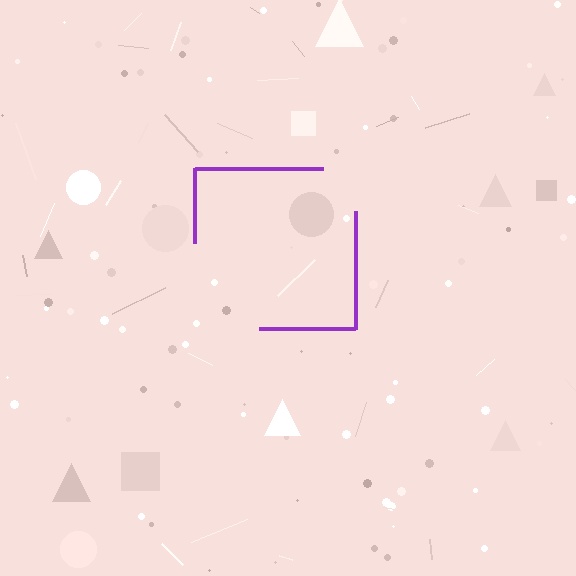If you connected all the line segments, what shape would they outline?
They would outline a square.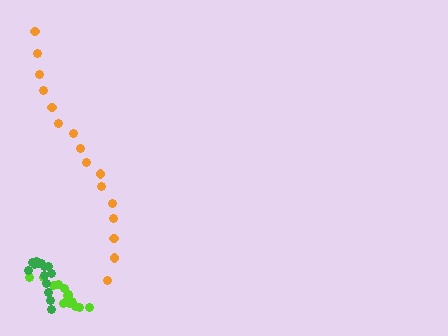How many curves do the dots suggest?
There are 3 distinct paths.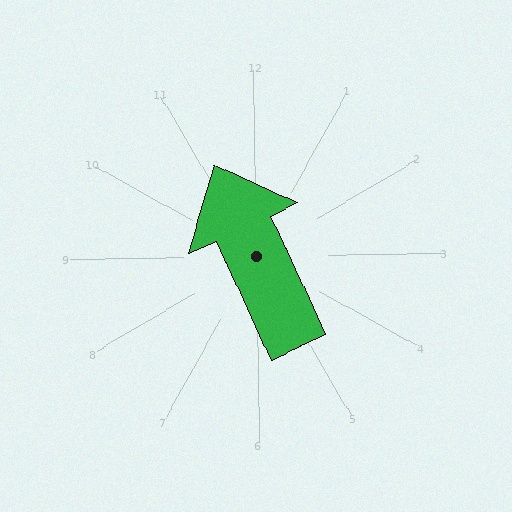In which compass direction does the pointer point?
Northwest.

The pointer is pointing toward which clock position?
Roughly 11 o'clock.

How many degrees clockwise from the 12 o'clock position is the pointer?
Approximately 336 degrees.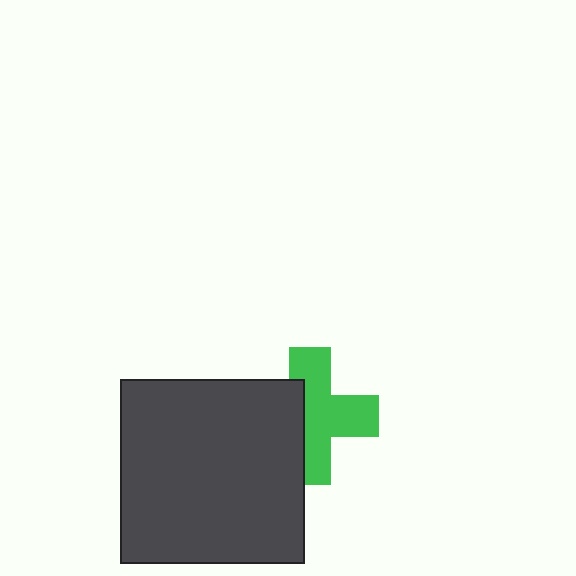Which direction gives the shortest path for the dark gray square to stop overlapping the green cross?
Moving left gives the shortest separation.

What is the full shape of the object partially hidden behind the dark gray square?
The partially hidden object is a green cross.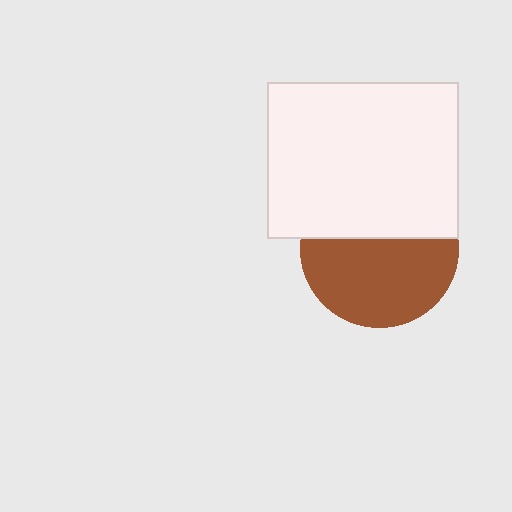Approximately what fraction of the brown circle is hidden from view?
Roughly 42% of the brown circle is hidden behind the white rectangle.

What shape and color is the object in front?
The object in front is a white rectangle.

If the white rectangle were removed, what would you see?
You would see the complete brown circle.